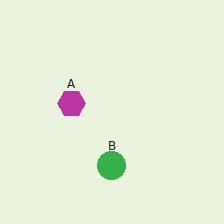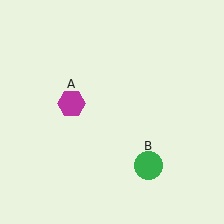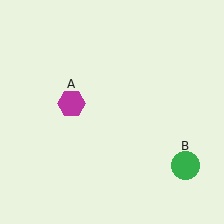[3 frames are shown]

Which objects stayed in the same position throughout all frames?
Magenta hexagon (object A) remained stationary.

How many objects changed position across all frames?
1 object changed position: green circle (object B).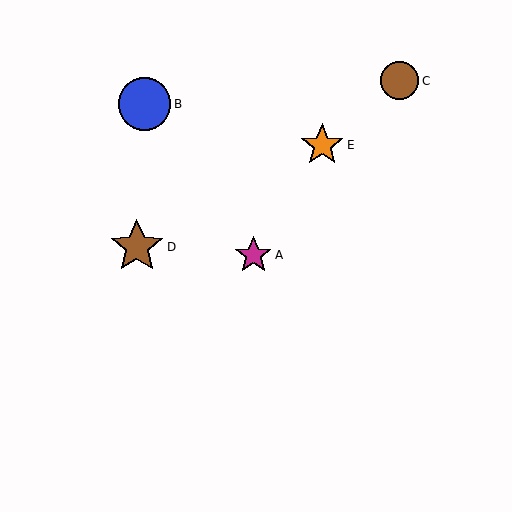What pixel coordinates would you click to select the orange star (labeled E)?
Click at (322, 145) to select the orange star E.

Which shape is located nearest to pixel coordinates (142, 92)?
The blue circle (labeled B) at (145, 104) is nearest to that location.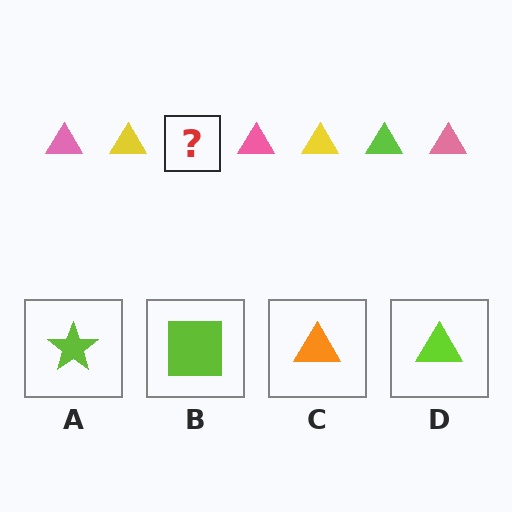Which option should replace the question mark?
Option D.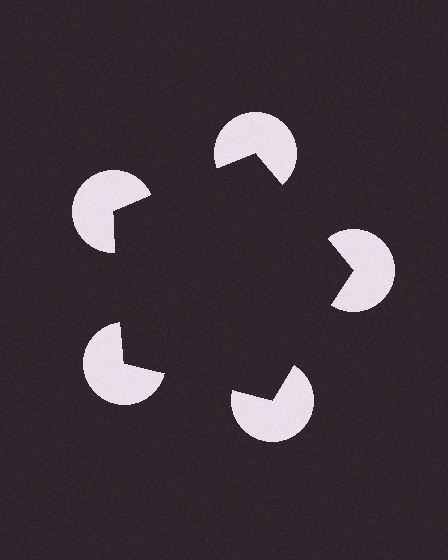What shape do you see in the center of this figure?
An illusory pentagon — its edges are inferred from the aligned wedge cuts in the pac-man discs, not physically drawn.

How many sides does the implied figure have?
5 sides.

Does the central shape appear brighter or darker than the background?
It typically appears slightly darker than the background, even though no actual brightness change is drawn.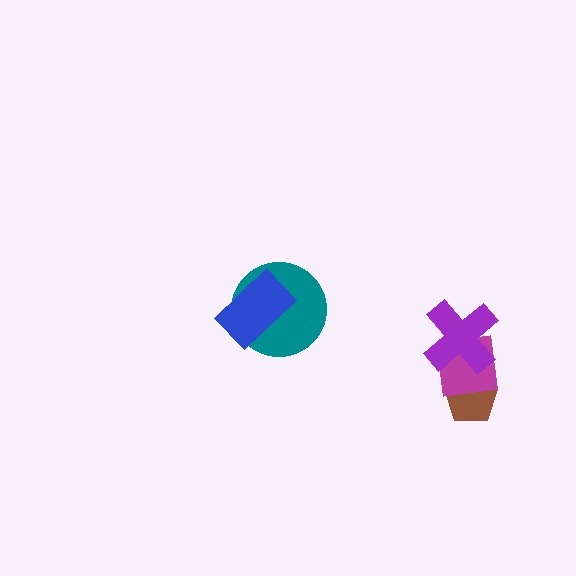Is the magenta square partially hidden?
Yes, it is partially covered by another shape.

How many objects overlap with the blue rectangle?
1 object overlaps with the blue rectangle.